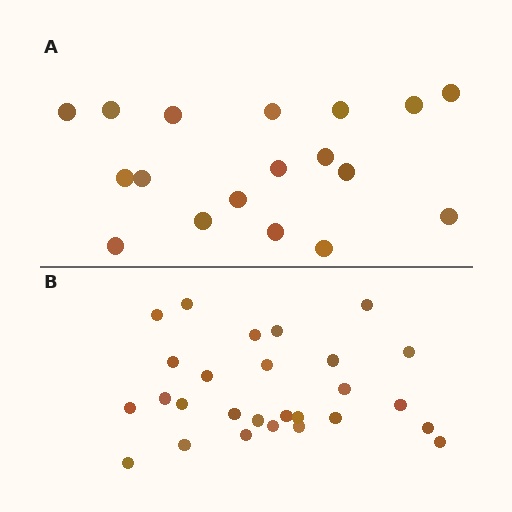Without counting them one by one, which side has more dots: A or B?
Region B (the bottom region) has more dots.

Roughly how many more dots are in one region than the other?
Region B has roughly 8 or so more dots than region A.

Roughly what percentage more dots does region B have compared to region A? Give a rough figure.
About 50% more.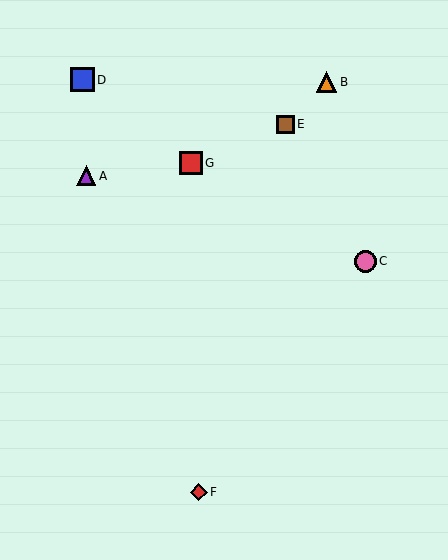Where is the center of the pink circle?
The center of the pink circle is at (365, 261).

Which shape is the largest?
The blue square (labeled D) is the largest.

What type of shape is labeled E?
Shape E is a brown square.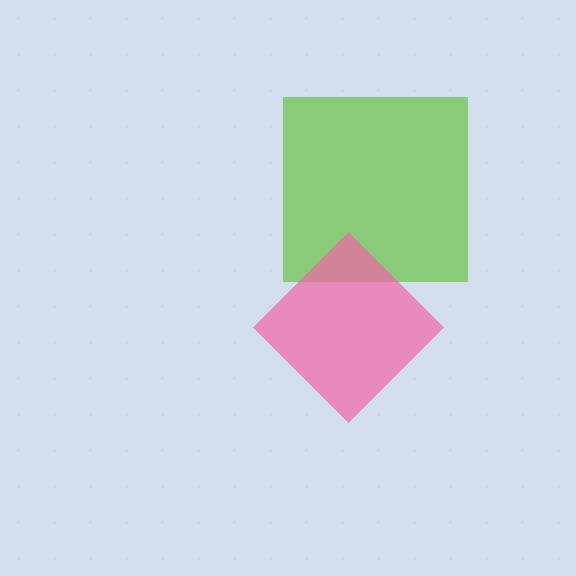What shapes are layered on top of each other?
The layered shapes are: a lime square, a pink diamond.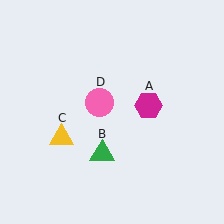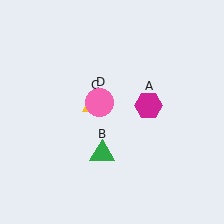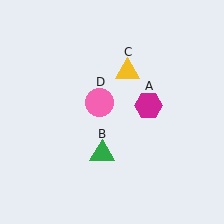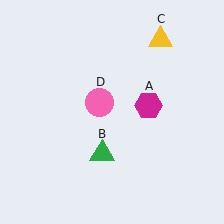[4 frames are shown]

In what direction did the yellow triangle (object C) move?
The yellow triangle (object C) moved up and to the right.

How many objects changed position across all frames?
1 object changed position: yellow triangle (object C).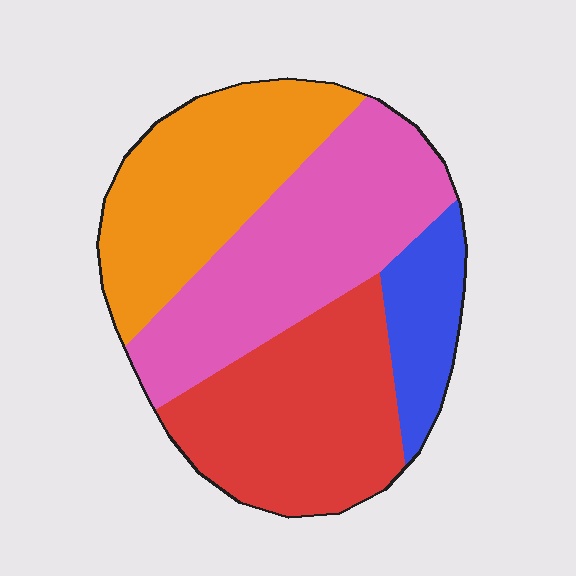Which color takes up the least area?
Blue, at roughly 10%.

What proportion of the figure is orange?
Orange covers roughly 25% of the figure.